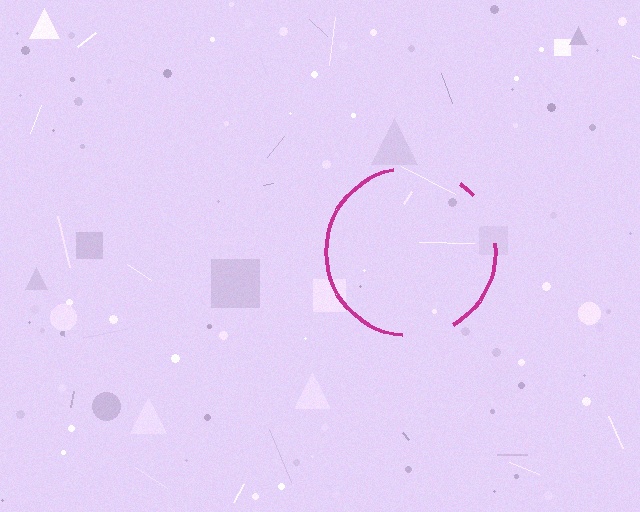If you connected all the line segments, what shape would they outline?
They would outline a circle.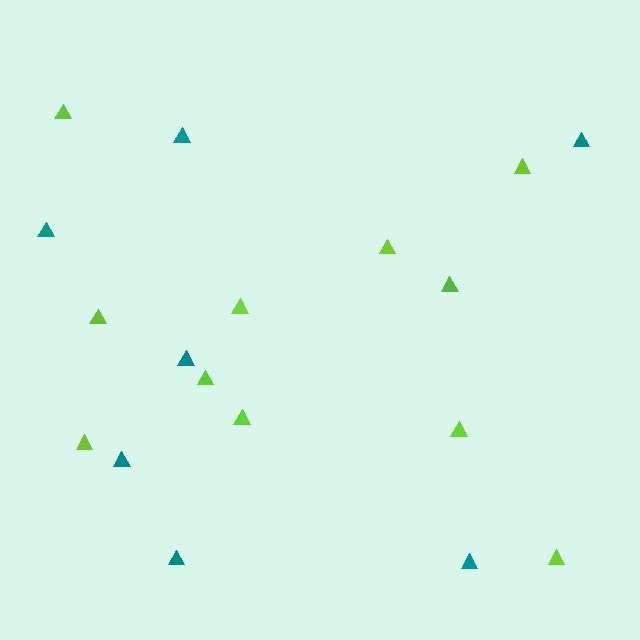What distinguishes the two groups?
There are 2 groups: one group of lime triangles (11) and one group of teal triangles (7).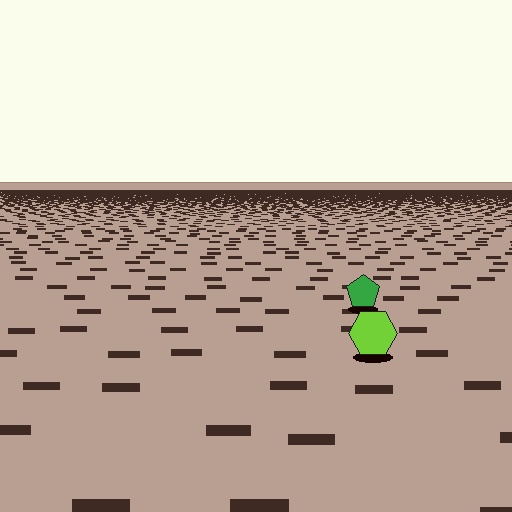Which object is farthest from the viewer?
The green pentagon is farthest from the viewer. It appears smaller and the ground texture around it is denser.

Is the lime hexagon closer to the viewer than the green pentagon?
Yes. The lime hexagon is closer — you can tell from the texture gradient: the ground texture is coarser near it.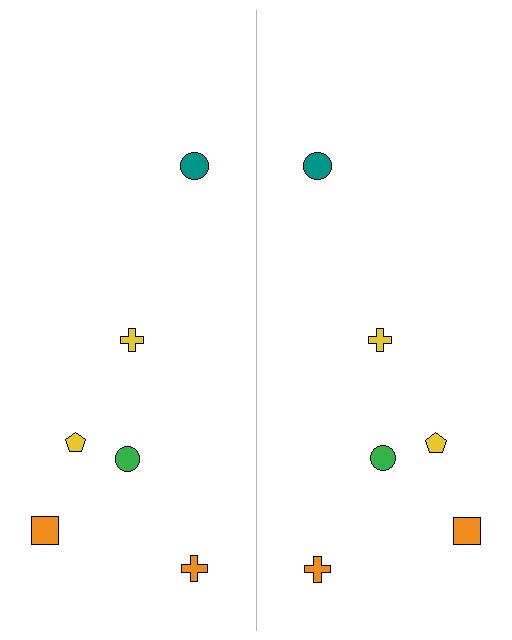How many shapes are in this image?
There are 12 shapes in this image.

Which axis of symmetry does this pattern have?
The pattern has a vertical axis of symmetry running through the center of the image.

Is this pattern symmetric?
Yes, this pattern has bilateral (reflection) symmetry.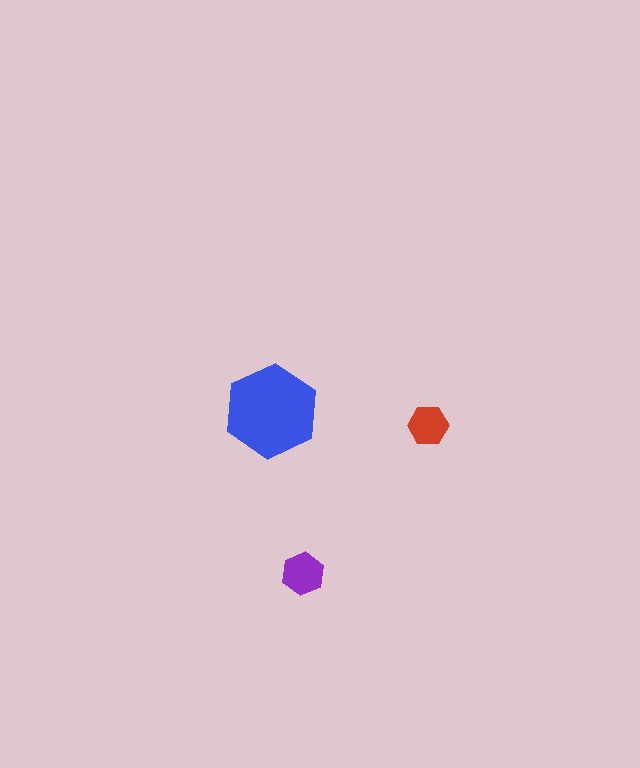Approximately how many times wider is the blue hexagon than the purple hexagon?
About 2 times wider.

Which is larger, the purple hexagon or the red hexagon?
The purple one.